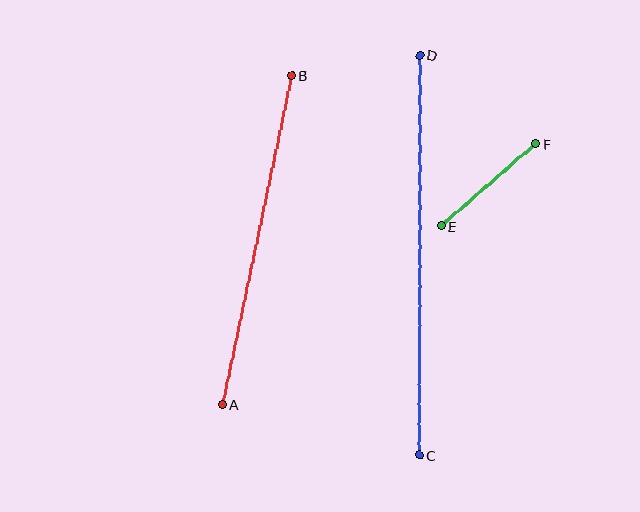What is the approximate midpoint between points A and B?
The midpoint is at approximately (257, 240) pixels.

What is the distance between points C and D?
The distance is approximately 400 pixels.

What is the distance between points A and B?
The distance is approximately 336 pixels.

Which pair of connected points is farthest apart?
Points C and D are farthest apart.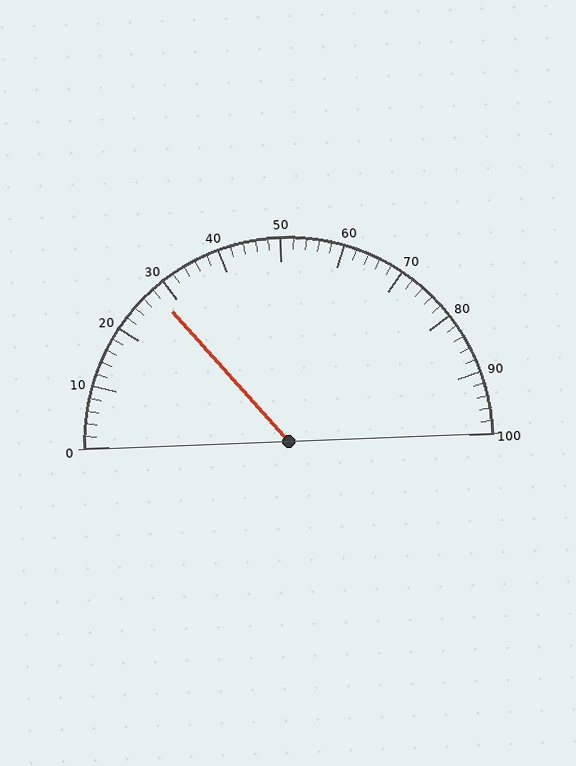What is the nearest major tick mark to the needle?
The nearest major tick mark is 30.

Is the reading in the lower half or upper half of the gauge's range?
The reading is in the lower half of the range (0 to 100).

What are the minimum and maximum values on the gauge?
The gauge ranges from 0 to 100.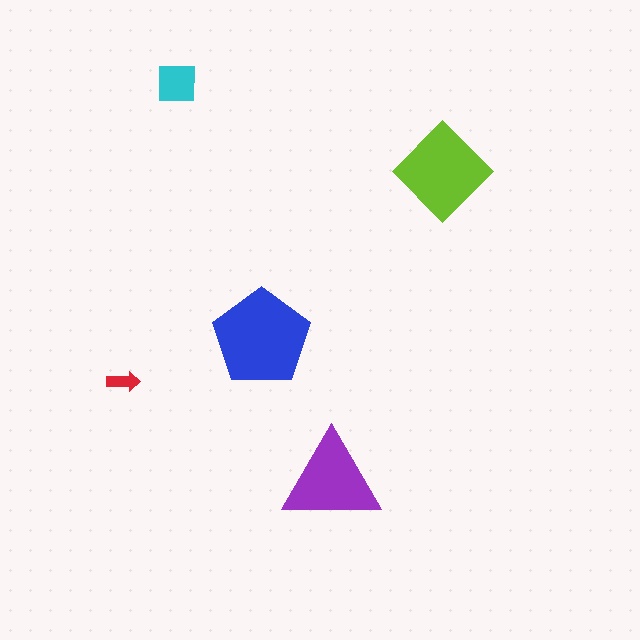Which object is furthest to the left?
The red arrow is leftmost.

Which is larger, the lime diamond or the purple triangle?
The lime diamond.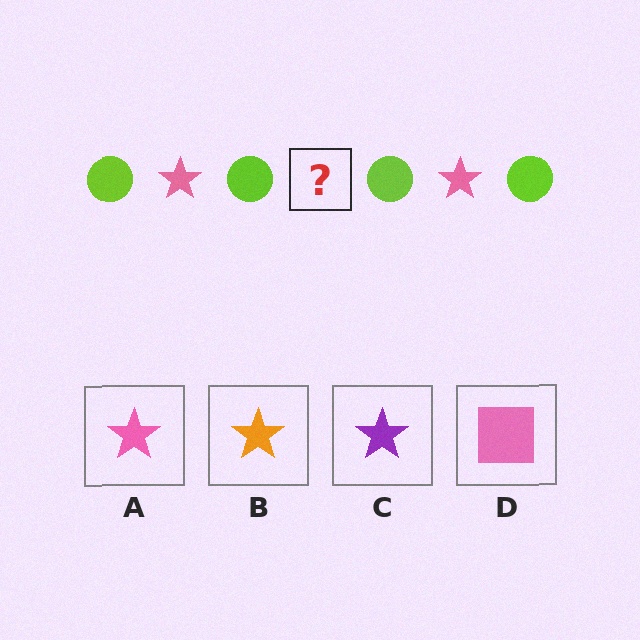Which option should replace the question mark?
Option A.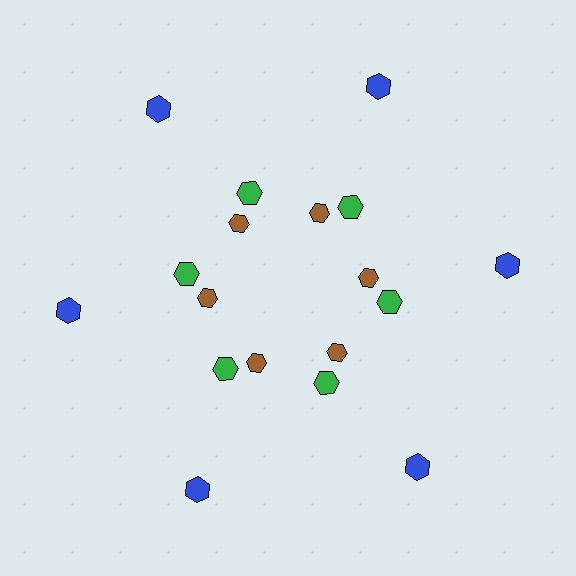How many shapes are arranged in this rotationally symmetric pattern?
There are 18 shapes, arranged in 6 groups of 3.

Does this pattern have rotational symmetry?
Yes, this pattern has 6-fold rotational symmetry. It looks the same after rotating 60 degrees around the center.